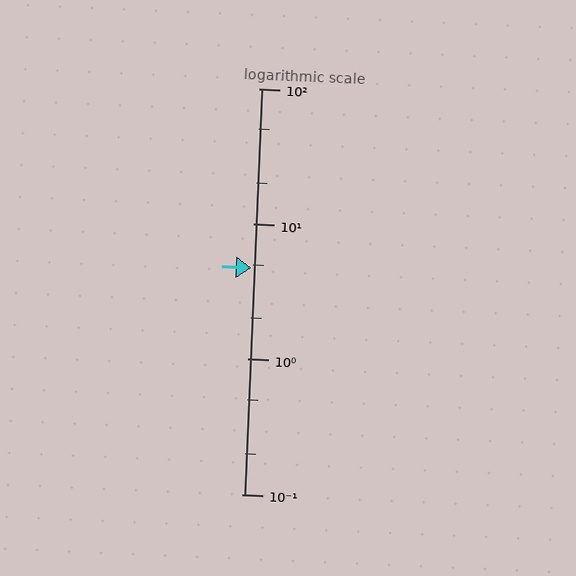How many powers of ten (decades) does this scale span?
The scale spans 3 decades, from 0.1 to 100.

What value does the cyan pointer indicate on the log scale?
The pointer indicates approximately 4.7.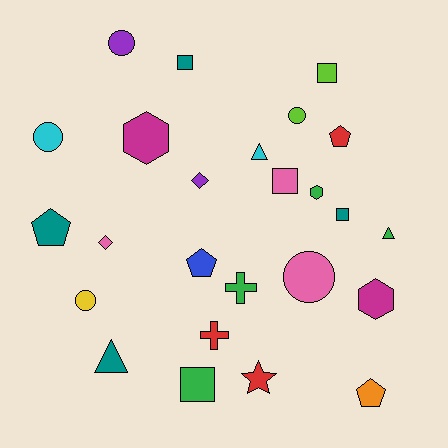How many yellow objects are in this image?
There is 1 yellow object.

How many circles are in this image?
There are 5 circles.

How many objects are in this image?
There are 25 objects.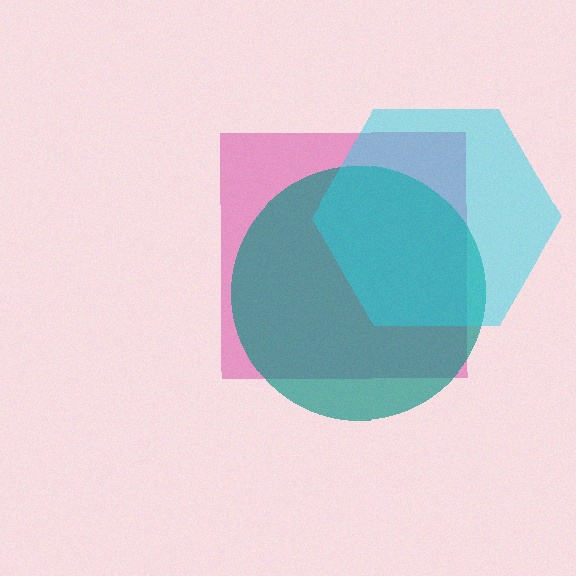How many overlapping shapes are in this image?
There are 3 overlapping shapes in the image.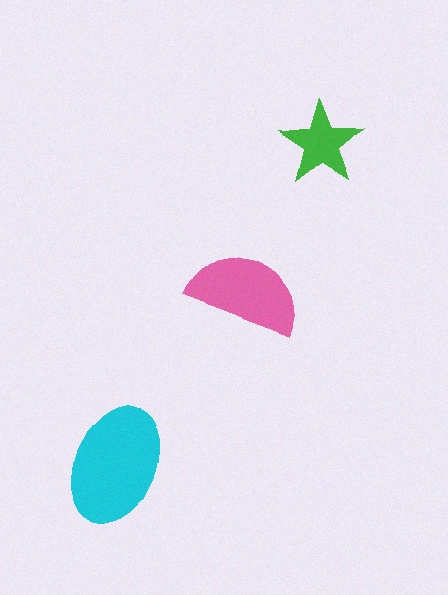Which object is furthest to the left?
The cyan ellipse is leftmost.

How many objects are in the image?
There are 3 objects in the image.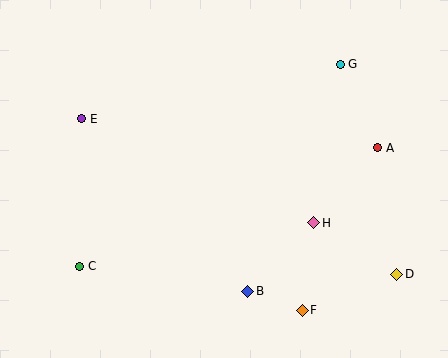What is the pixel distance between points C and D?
The distance between C and D is 317 pixels.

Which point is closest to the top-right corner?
Point G is closest to the top-right corner.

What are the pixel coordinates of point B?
Point B is at (248, 291).